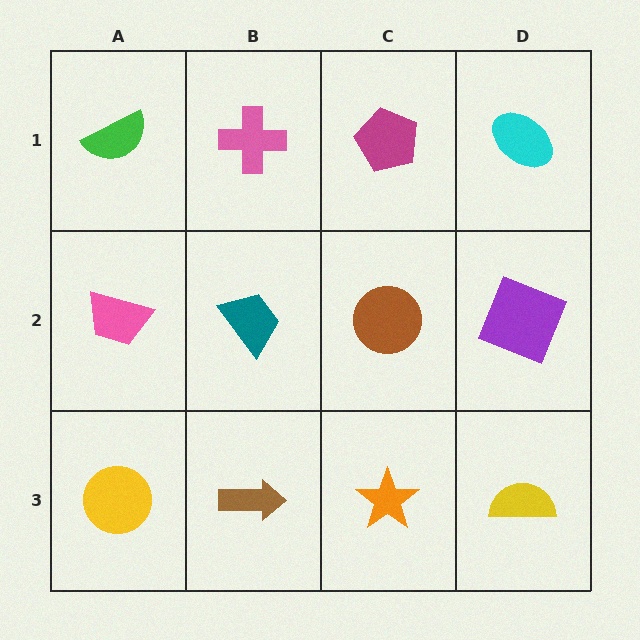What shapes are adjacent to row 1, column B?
A teal trapezoid (row 2, column B), a green semicircle (row 1, column A), a magenta pentagon (row 1, column C).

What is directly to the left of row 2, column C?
A teal trapezoid.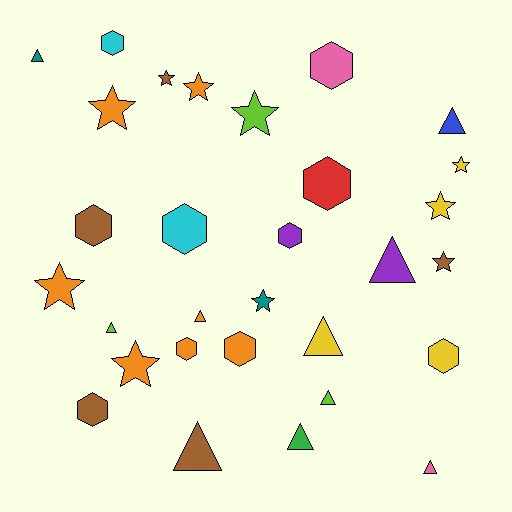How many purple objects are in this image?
There are 2 purple objects.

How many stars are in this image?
There are 10 stars.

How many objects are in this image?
There are 30 objects.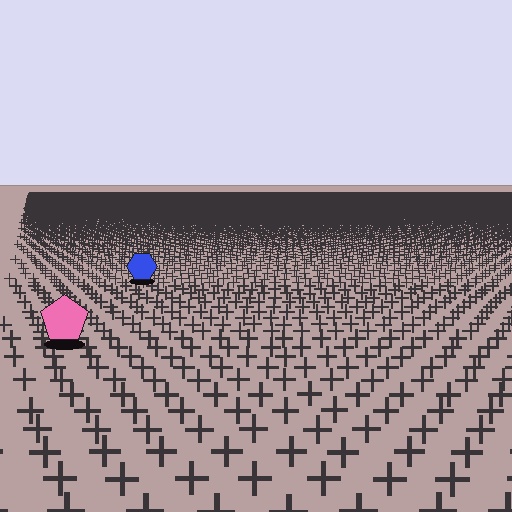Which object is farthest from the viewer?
The blue hexagon is farthest from the viewer. It appears smaller and the ground texture around it is denser.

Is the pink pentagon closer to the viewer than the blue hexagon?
Yes. The pink pentagon is closer — you can tell from the texture gradient: the ground texture is coarser near it.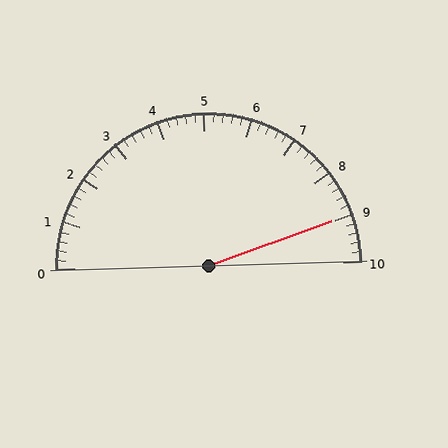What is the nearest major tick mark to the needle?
The nearest major tick mark is 9.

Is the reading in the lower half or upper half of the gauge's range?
The reading is in the upper half of the range (0 to 10).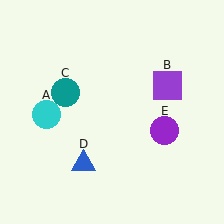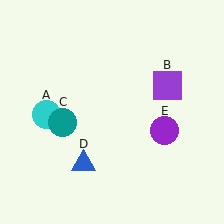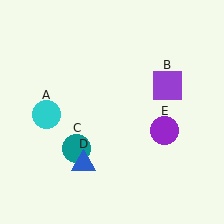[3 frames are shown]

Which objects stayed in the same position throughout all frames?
Cyan circle (object A) and purple square (object B) and blue triangle (object D) and purple circle (object E) remained stationary.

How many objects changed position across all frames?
1 object changed position: teal circle (object C).